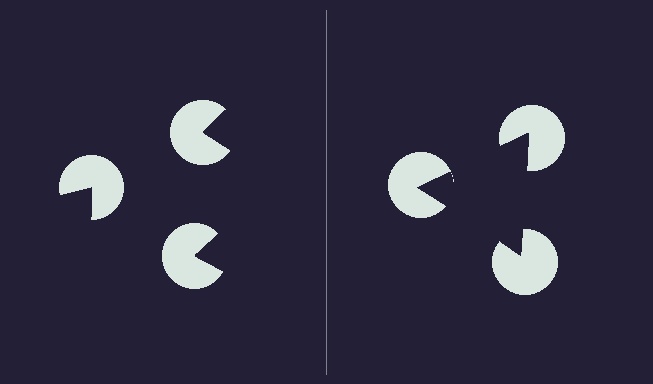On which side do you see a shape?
An illusory triangle appears on the right side. On the left side the wedge cuts are rotated, so no coherent shape forms.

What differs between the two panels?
The pac-man discs are positioned identically on both sides; only the wedge orientations differ. On the right they align to a triangle; on the left they are misaligned.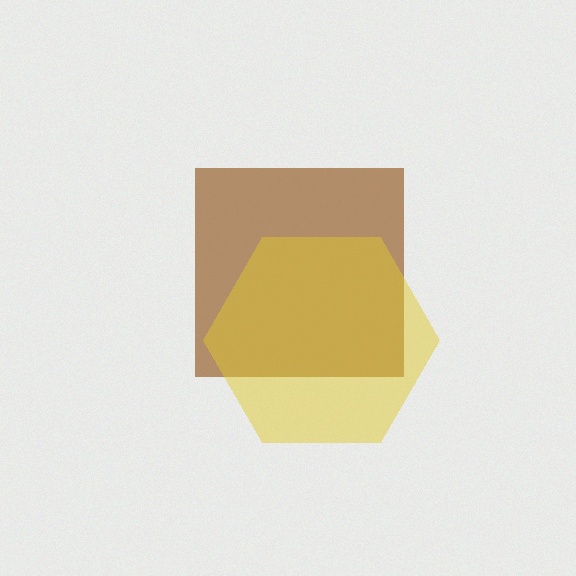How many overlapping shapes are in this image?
There are 2 overlapping shapes in the image.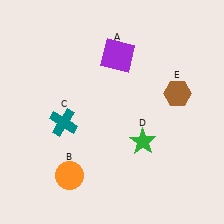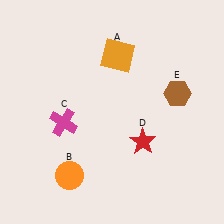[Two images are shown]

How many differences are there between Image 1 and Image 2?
There are 3 differences between the two images.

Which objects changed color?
A changed from purple to orange. C changed from teal to magenta. D changed from green to red.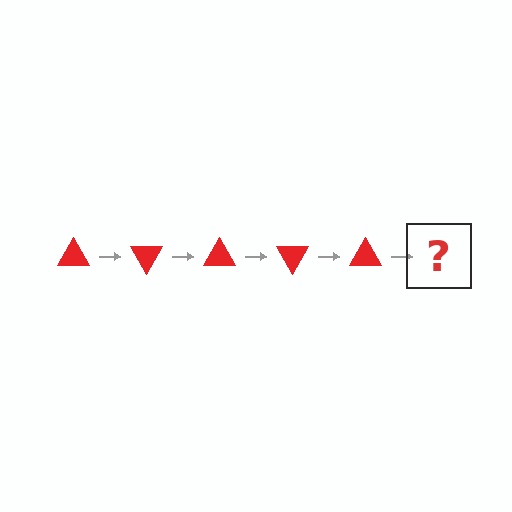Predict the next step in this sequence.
The next step is a red triangle rotated 300 degrees.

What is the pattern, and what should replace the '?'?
The pattern is that the triangle rotates 60 degrees each step. The '?' should be a red triangle rotated 300 degrees.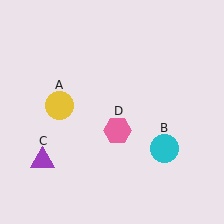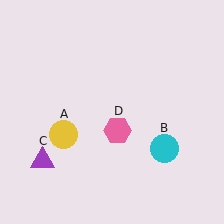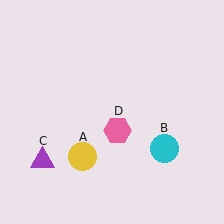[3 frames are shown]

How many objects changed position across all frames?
1 object changed position: yellow circle (object A).